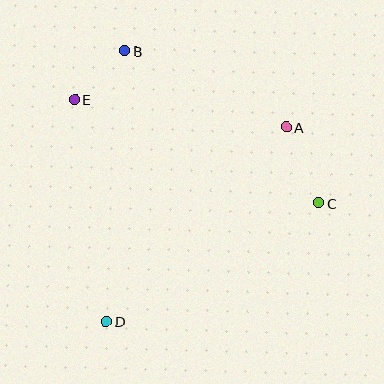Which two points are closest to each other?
Points B and E are closest to each other.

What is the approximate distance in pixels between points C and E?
The distance between C and E is approximately 265 pixels.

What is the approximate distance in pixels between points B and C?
The distance between B and C is approximately 247 pixels.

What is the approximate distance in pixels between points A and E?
The distance between A and E is approximately 213 pixels.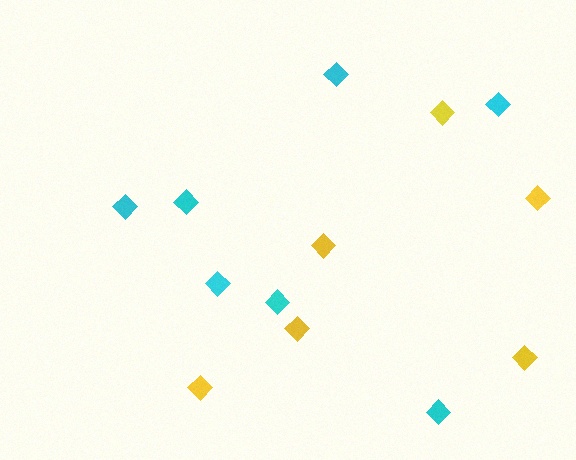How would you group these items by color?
There are 2 groups: one group of yellow diamonds (6) and one group of cyan diamonds (7).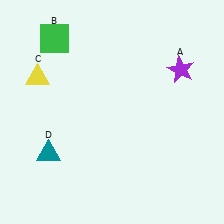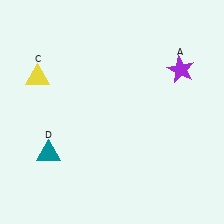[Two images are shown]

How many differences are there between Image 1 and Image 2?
There is 1 difference between the two images.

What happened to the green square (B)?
The green square (B) was removed in Image 2. It was in the top-left area of Image 1.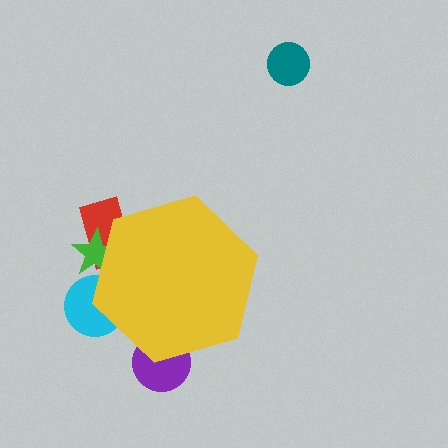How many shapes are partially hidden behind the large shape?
4 shapes are partially hidden.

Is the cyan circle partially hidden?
Yes, the cyan circle is partially hidden behind the yellow hexagon.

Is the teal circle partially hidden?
No, the teal circle is fully visible.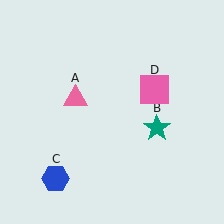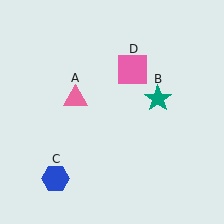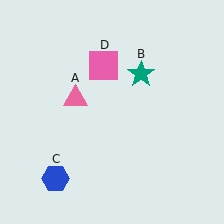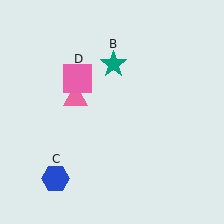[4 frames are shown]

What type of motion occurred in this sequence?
The teal star (object B), pink square (object D) rotated counterclockwise around the center of the scene.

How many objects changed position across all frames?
2 objects changed position: teal star (object B), pink square (object D).